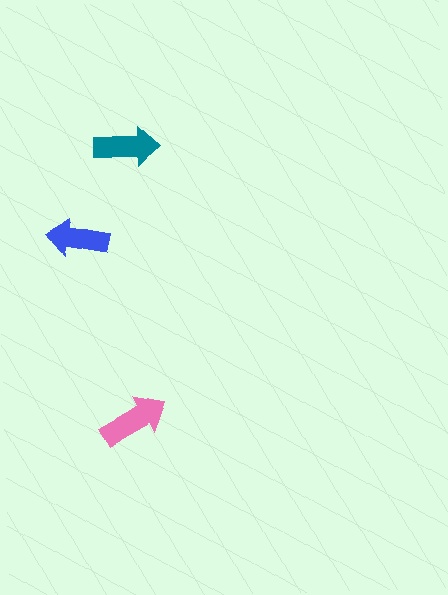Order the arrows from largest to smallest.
the pink one, the teal one, the blue one.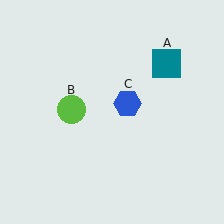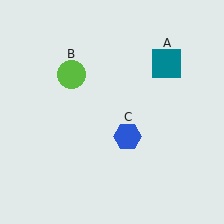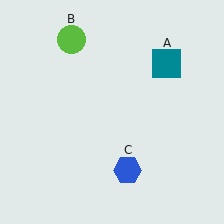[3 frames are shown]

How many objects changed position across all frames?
2 objects changed position: lime circle (object B), blue hexagon (object C).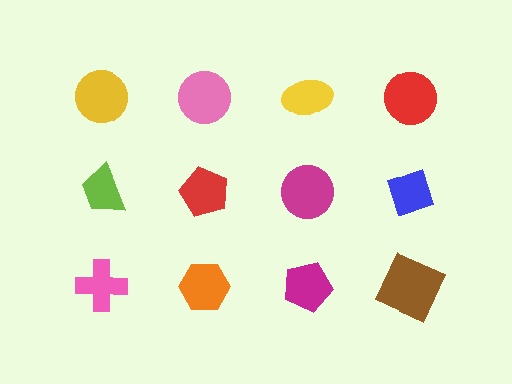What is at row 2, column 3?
A magenta circle.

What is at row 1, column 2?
A pink circle.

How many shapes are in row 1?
4 shapes.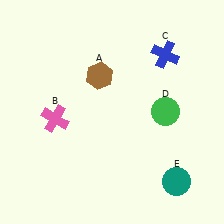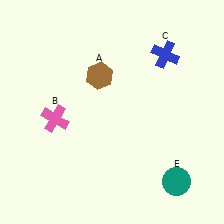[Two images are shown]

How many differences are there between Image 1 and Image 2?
There is 1 difference between the two images.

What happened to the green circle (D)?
The green circle (D) was removed in Image 2. It was in the top-right area of Image 1.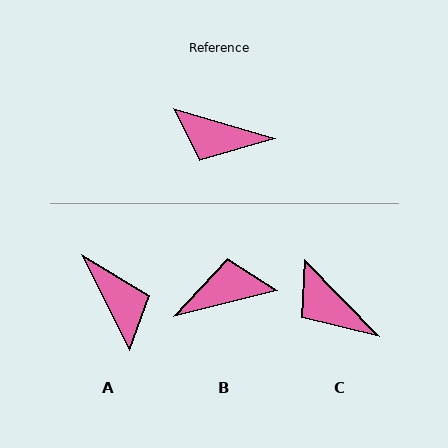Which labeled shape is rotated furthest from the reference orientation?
B, about 149 degrees away.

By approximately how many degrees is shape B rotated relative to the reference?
Approximately 149 degrees clockwise.